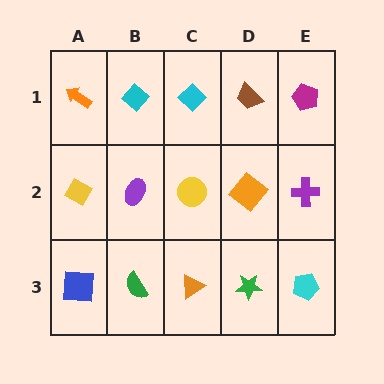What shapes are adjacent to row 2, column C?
A cyan diamond (row 1, column C), an orange triangle (row 3, column C), a purple ellipse (row 2, column B), an orange diamond (row 2, column D).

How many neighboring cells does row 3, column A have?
2.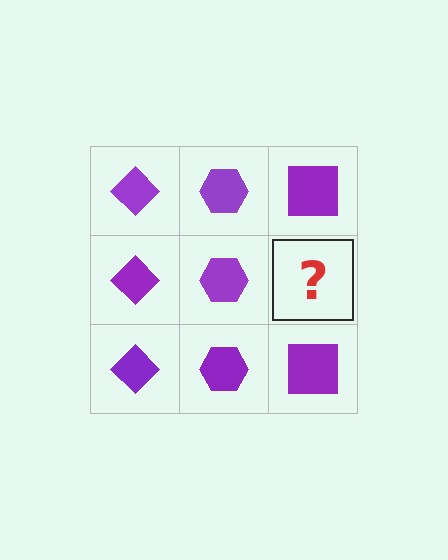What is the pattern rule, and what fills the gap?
The rule is that each column has a consistent shape. The gap should be filled with a purple square.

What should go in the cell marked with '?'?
The missing cell should contain a purple square.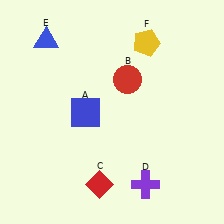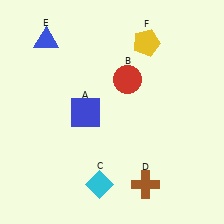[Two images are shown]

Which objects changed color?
C changed from red to cyan. D changed from purple to brown.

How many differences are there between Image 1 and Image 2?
There are 2 differences between the two images.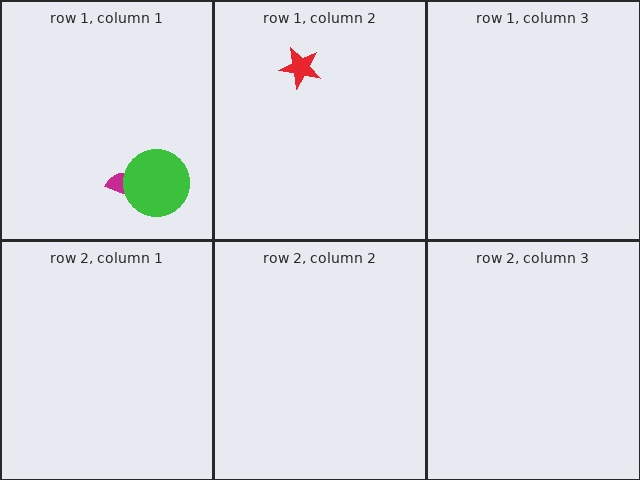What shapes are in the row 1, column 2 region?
The red star.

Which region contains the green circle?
The row 1, column 1 region.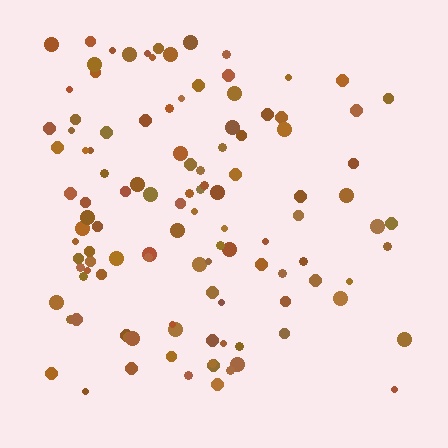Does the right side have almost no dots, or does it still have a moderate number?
Still a moderate number, just noticeably fewer than the left.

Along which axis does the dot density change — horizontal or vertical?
Horizontal.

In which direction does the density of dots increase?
From right to left, with the left side densest.